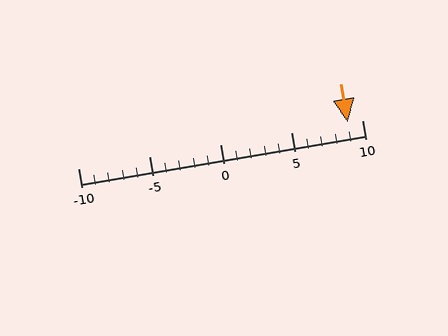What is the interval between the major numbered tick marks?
The major tick marks are spaced 5 units apart.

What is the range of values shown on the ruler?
The ruler shows values from -10 to 10.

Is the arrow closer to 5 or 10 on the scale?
The arrow is closer to 10.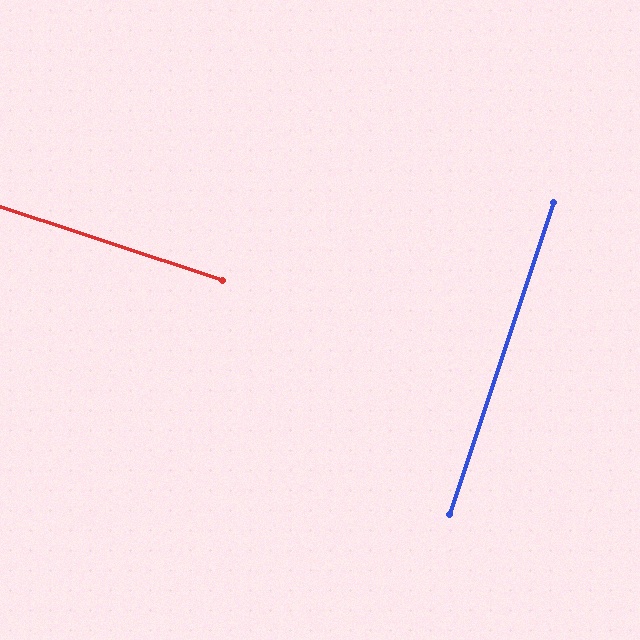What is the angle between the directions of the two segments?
Approximately 90 degrees.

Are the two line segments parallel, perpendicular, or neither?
Perpendicular — they meet at approximately 90°.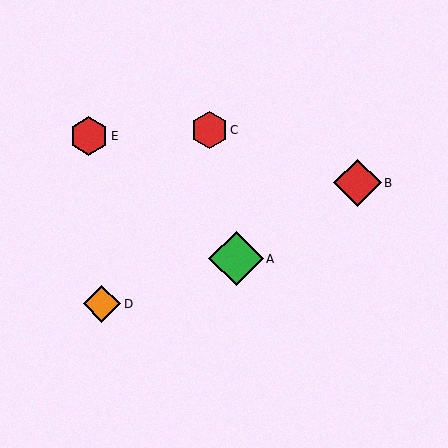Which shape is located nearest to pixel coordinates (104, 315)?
The orange diamond (labeled D) at (102, 304) is nearest to that location.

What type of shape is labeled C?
Shape C is a red hexagon.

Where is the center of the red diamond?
The center of the red diamond is at (358, 183).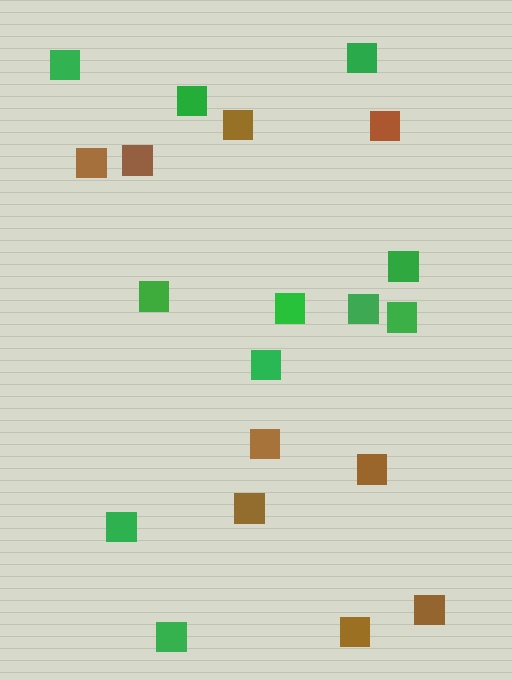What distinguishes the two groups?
There are 2 groups: one group of brown squares (9) and one group of green squares (11).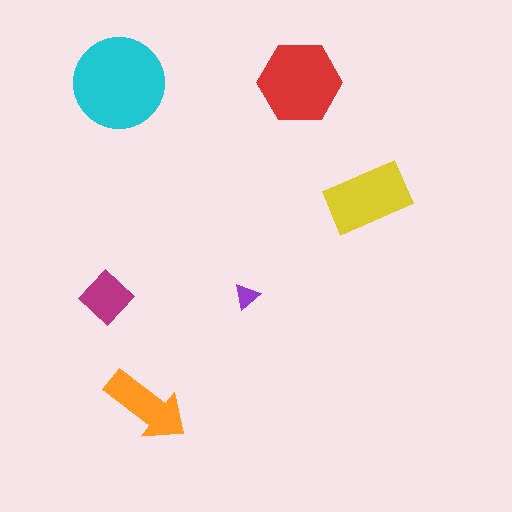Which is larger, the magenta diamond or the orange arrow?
The orange arrow.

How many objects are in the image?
There are 6 objects in the image.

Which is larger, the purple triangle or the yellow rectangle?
The yellow rectangle.